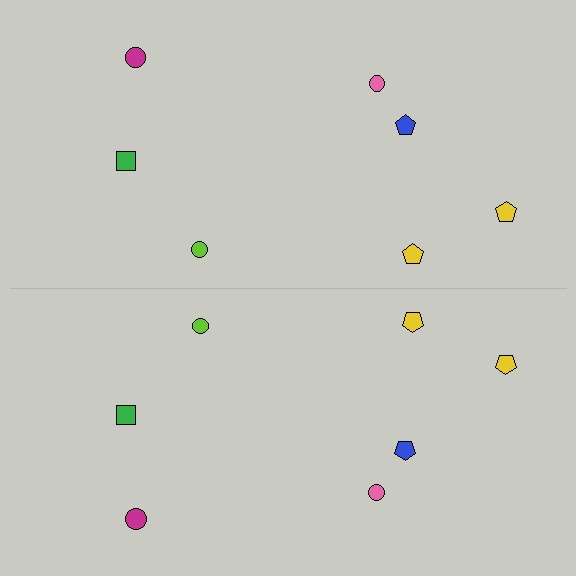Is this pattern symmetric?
Yes, this pattern has bilateral (reflection) symmetry.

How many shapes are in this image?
There are 14 shapes in this image.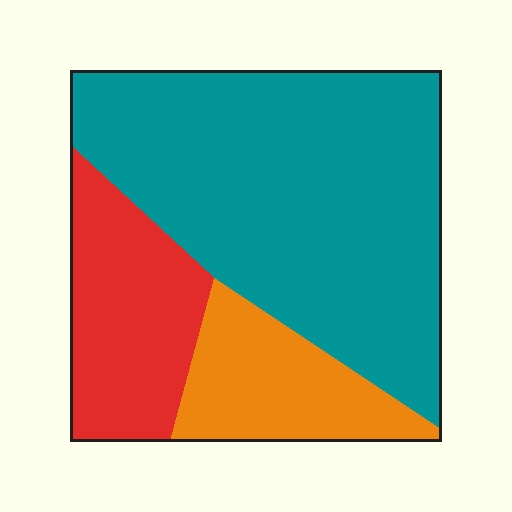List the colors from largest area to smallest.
From largest to smallest: teal, red, orange.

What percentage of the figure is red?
Red covers around 20% of the figure.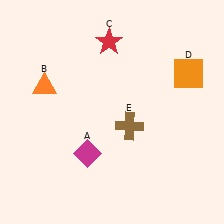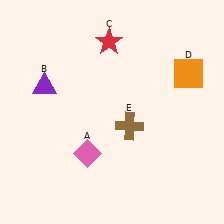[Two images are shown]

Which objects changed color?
A changed from magenta to pink. B changed from orange to purple.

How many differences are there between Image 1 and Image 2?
There are 2 differences between the two images.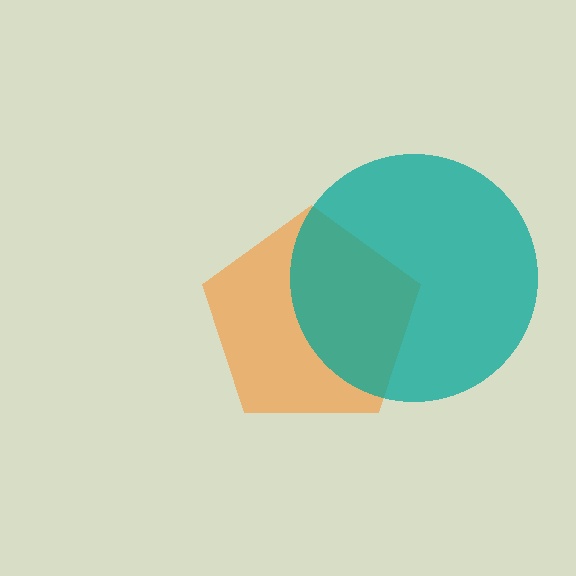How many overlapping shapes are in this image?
There are 2 overlapping shapes in the image.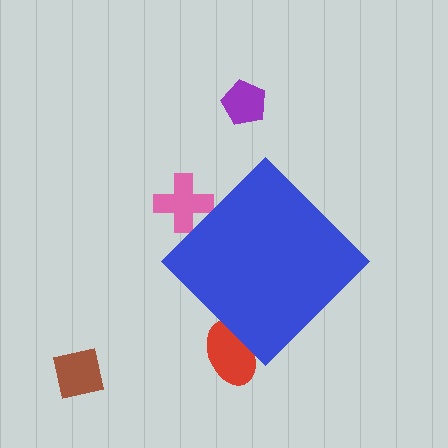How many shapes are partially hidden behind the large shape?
2 shapes are partially hidden.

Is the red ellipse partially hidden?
Yes, the red ellipse is partially hidden behind the blue diamond.